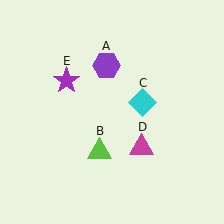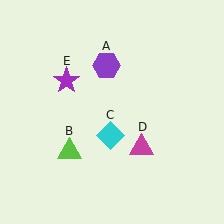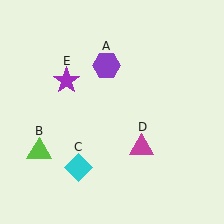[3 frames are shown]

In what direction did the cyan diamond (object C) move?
The cyan diamond (object C) moved down and to the left.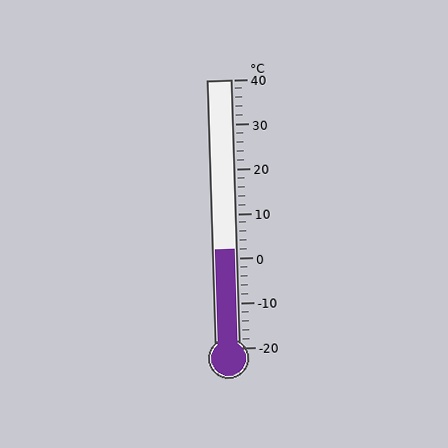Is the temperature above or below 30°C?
The temperature is below 30°C.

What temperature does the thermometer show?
The thermometer shows approximately 2°C.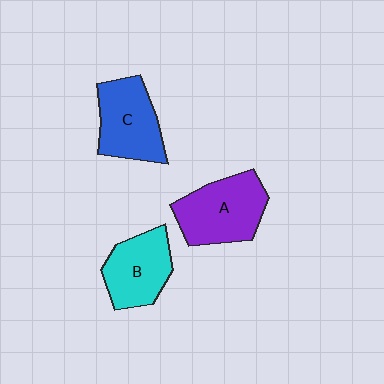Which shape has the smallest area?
Shape B (cyan).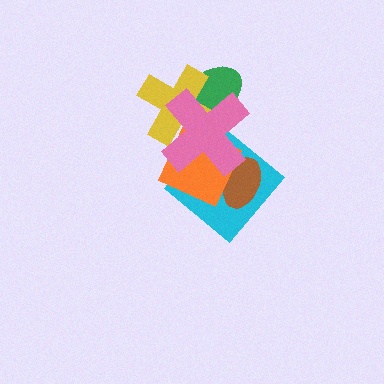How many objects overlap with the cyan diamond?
3 objects overlap with the cyan diamond.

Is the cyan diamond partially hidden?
Yes, it is partially covered by another shape.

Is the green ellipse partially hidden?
Yes, it is partially covered by another shape.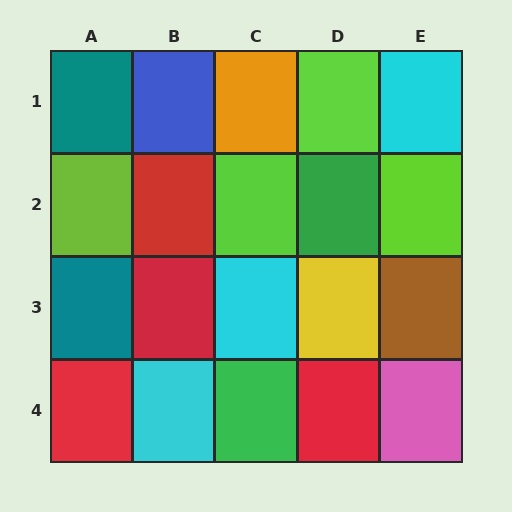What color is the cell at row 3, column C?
Cyan.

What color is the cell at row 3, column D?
Yellow.